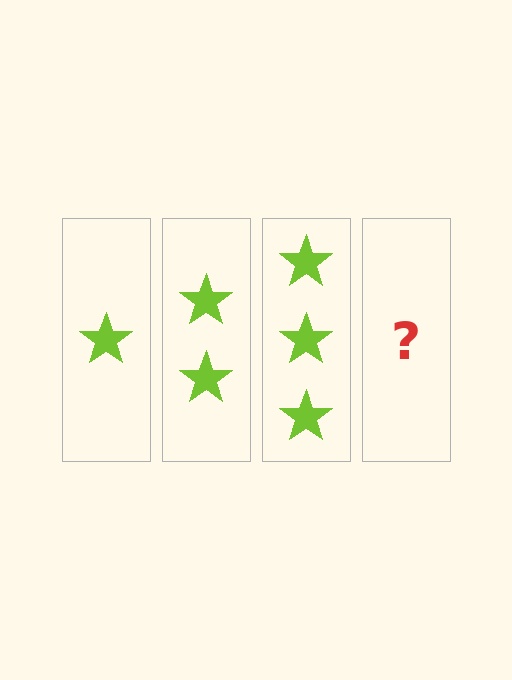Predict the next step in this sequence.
The next step is 4 stars.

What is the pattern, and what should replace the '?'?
The pattern is that each step adds one more star. The '?' should be 4 stars.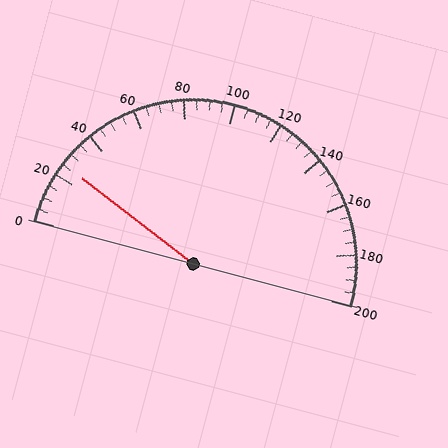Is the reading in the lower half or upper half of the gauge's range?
The reading is in the lower half of the range (0 to 200).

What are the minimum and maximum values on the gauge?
The gauge ranges from 0 to 200.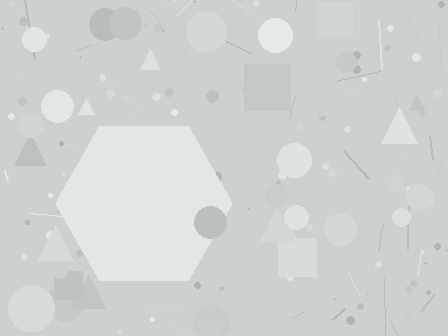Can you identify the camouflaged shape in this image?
The camouflaged shape is a hexagon.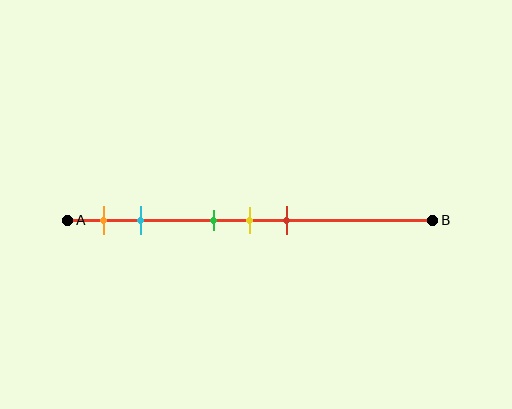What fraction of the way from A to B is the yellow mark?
The yellow mark is approximately 50% (0.5) of the way from A to B.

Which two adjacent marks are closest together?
The green and yellow marks are the closest adjacent pair.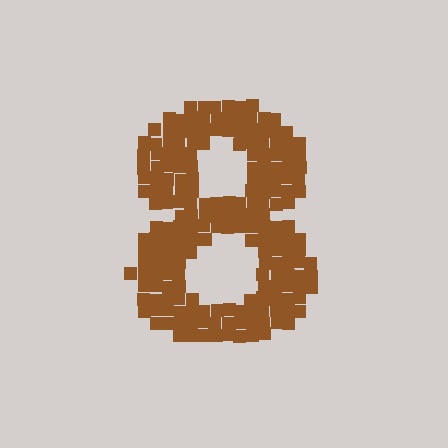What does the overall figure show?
The overall figure shows the digit 8.